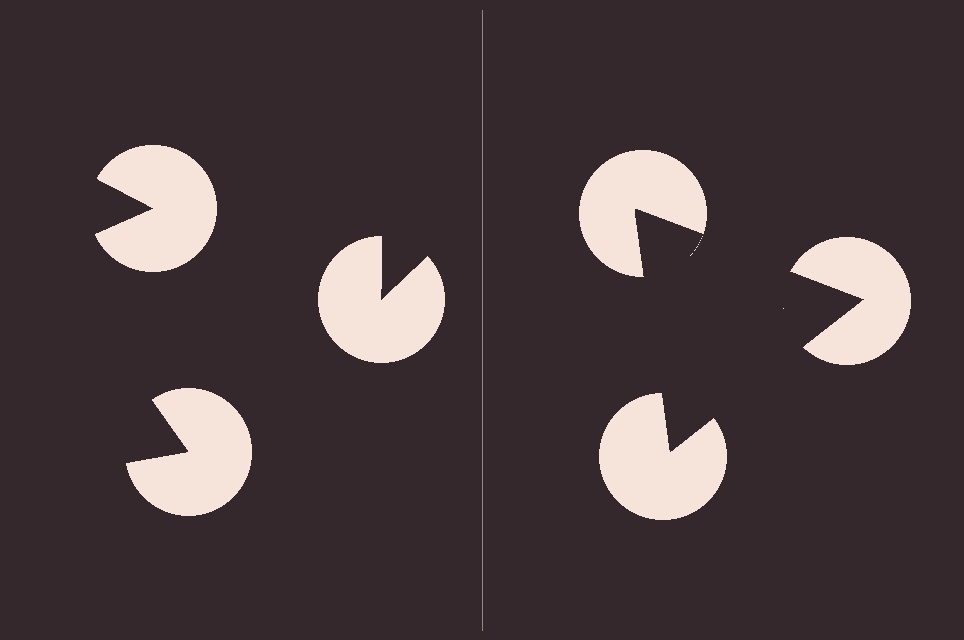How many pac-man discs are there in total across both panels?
6 — 3 on each side.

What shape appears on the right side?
An illusory triangle.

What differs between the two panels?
The pac-man discs are positioned identically on both sides; only the wedge orientations differ. On the right they align to a triangle; on the left they are misaligned.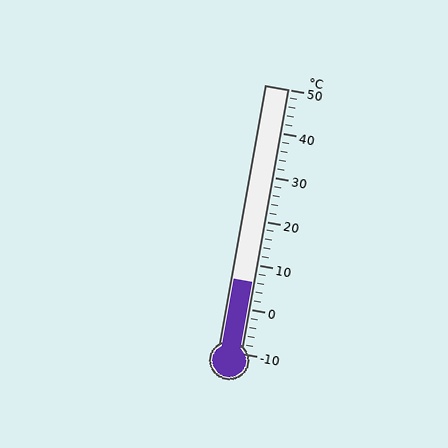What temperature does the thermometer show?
The thermometer shows approximately 6°C.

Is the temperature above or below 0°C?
The temperature is above 0°C.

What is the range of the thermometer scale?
The thermometer scale ranges from -10°C to 50°C.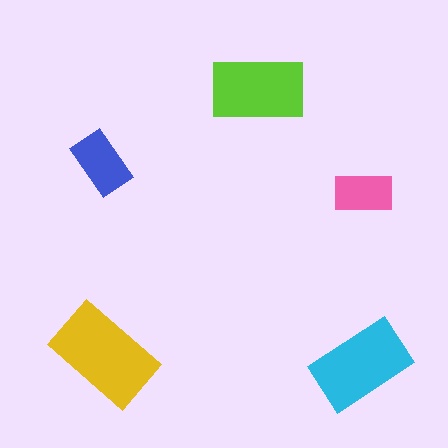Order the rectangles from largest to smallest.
the yellow one, the cyan one, the lime one, the blue one, the pink one.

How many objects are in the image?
There are 5 objects in the image.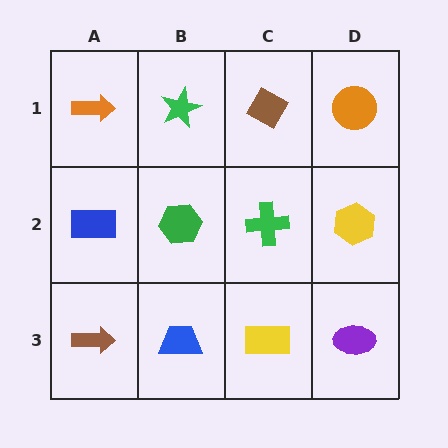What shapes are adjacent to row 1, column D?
A yellow hexagon (row 2, column D), a brown diamond (row 1, column C).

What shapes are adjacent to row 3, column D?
A yellow hexagon (row 2, column D), a yellow rectangle (row 3, column C).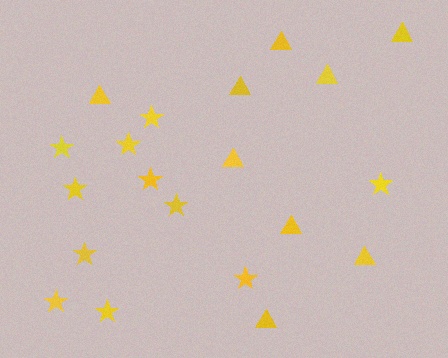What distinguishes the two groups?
There are 2 groups: one group of stars (11) and one group of triangles (9).